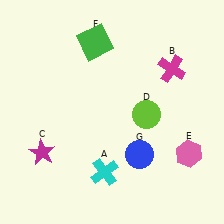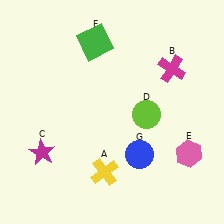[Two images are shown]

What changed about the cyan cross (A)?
In Image 1, A is cyan. In Image 2, it changed to yellow.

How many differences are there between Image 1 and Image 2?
There is 1 difference between the two images.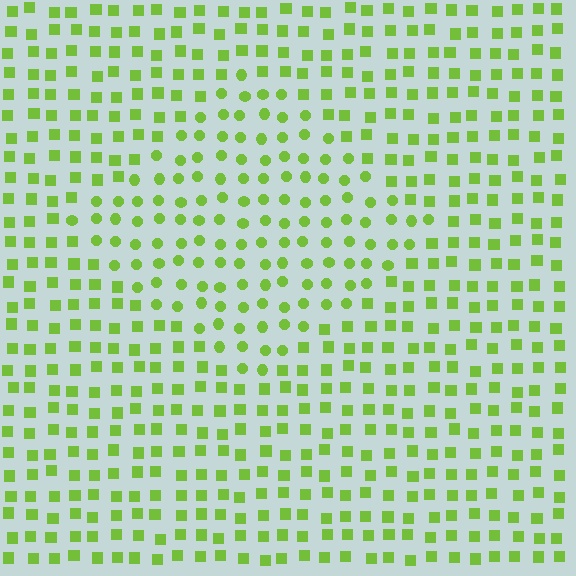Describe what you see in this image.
The image is filled with small lime elements arranged in a uniform grid. A diamond-shaped region contains circles, while the surrounding area contains squares. The boundary is defined purely by the change in element shape.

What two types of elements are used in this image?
The image uses circles inside the diamond region and squares outside it.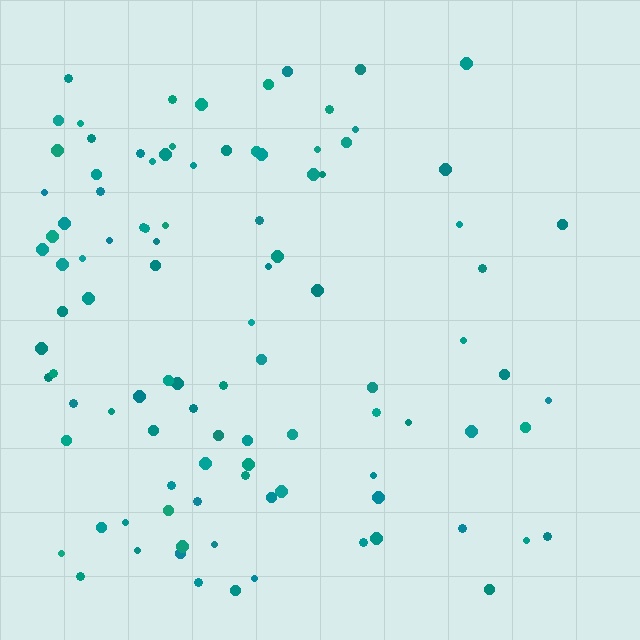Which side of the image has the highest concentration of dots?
The left.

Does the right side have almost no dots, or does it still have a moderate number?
Still a moderate number, just noticeably fewer than the left.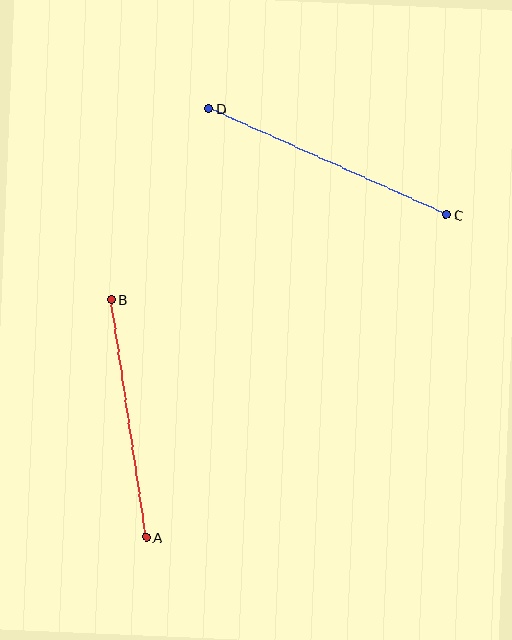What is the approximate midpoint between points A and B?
The midpoint is at approximately (128, 419) pixels.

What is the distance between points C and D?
The distance is approximately 260 pixels.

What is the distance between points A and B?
The distance is approximately 240 pixels.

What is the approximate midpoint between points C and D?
The midpoint is at approximately (328, 162) pixels.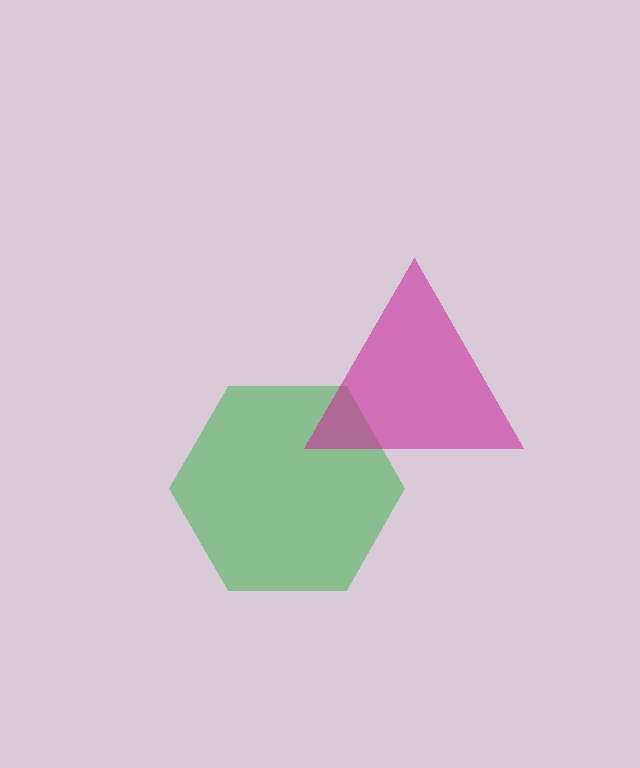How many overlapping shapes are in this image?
There are 2 overlapping shapes in the image.